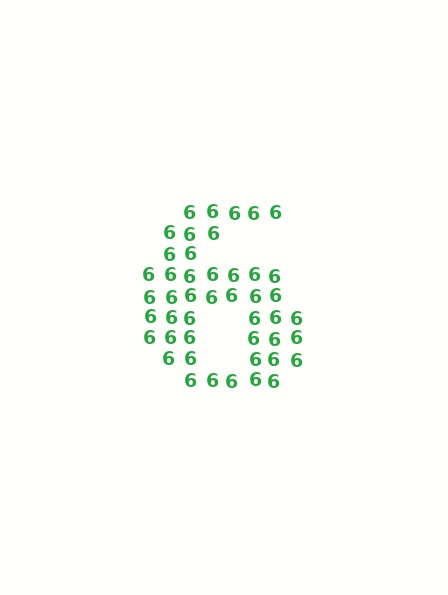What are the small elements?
The small elements are digit 6's.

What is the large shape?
The large shape is the digit 6.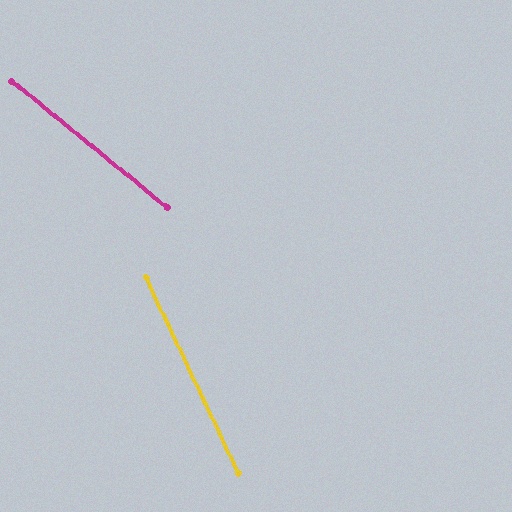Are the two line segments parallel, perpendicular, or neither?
Neither parallel nor perpendicular — they differ by about 26°.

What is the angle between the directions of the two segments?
Approximately 26 degrees.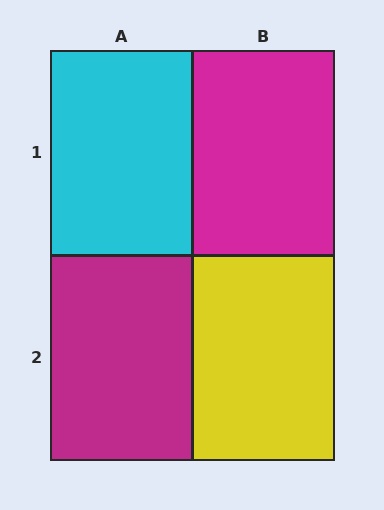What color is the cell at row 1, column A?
Cyan.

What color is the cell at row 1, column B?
Magenta.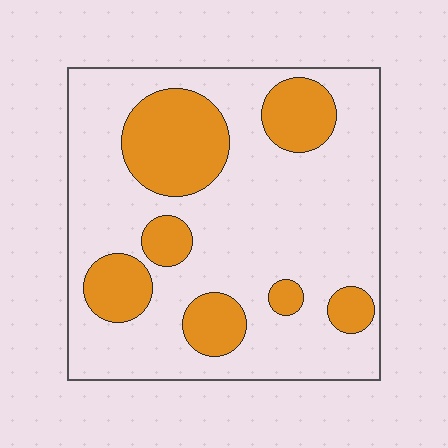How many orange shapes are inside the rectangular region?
7.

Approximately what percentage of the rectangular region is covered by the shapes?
Approximately 25%.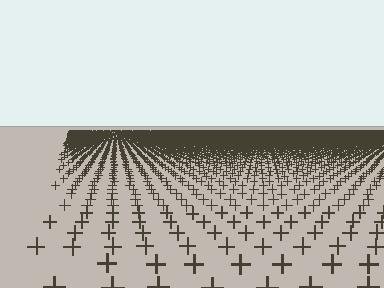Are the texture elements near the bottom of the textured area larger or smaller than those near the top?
Larger. Near the bottom, elements are closer to the viewer and appear at a bigger on-screen size.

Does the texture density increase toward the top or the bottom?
Density increases toward the top.